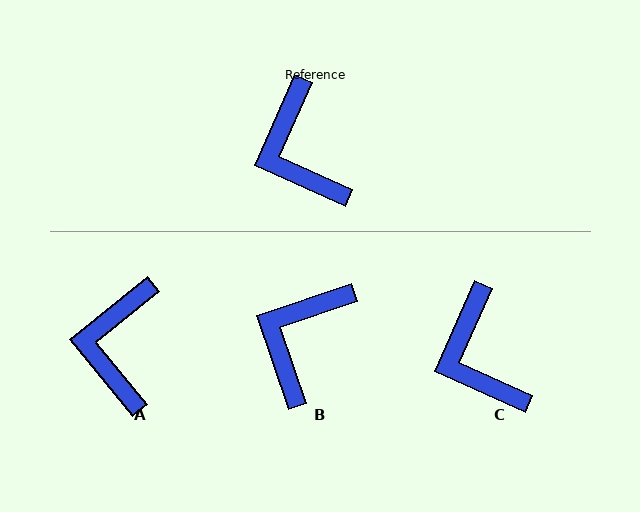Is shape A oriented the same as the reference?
No, it is off by about 27 degrees.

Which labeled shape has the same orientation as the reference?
C.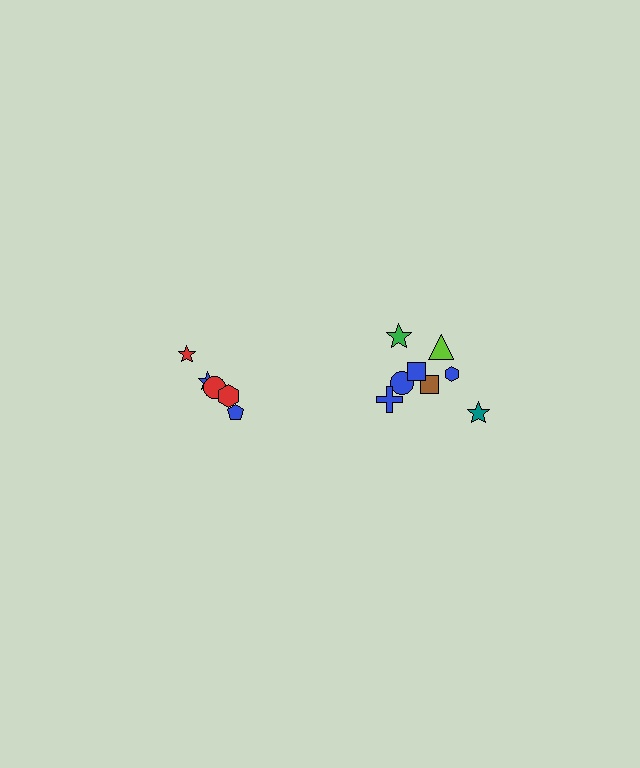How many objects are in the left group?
There are 5 objects.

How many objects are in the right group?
There are 8 objects.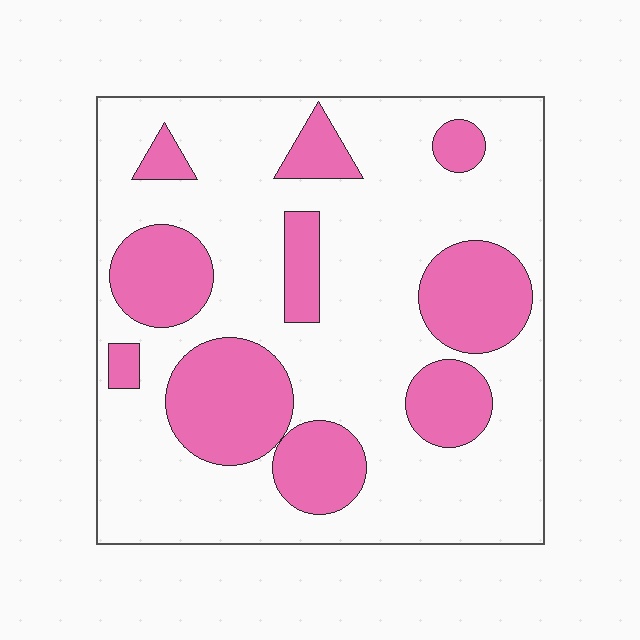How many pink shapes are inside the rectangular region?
10.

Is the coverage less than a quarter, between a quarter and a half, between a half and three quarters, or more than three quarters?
Between a quarter and a half.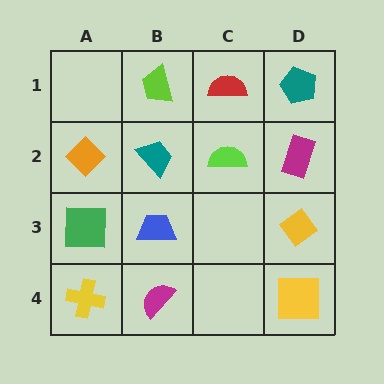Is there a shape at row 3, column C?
No, that cell is empty.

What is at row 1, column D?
A teal pentagon.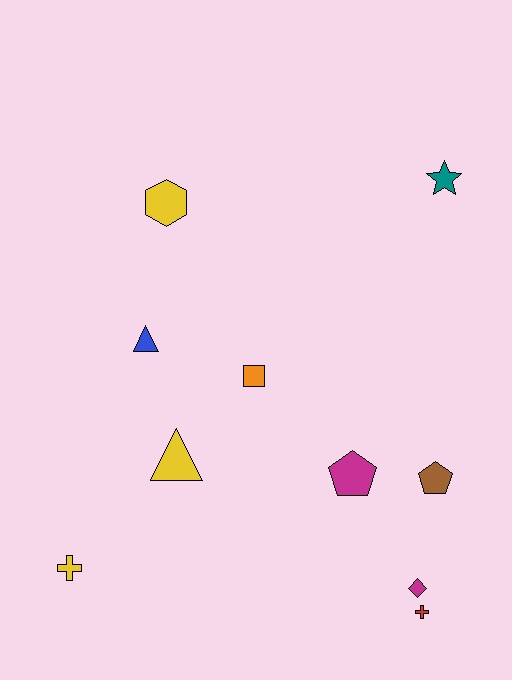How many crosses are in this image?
There are 2 crosses.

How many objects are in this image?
There are 10 objects.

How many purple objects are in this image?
There are no purple objects.